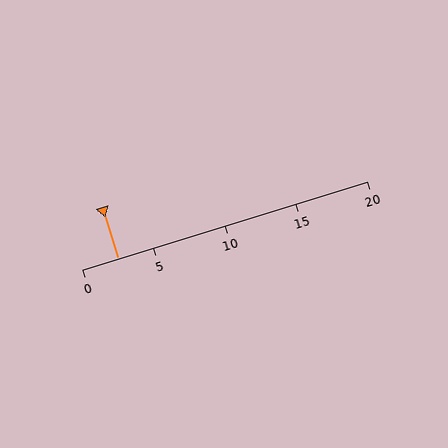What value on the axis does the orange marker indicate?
The marker indicates approximately 2.5.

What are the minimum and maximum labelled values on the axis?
The axis runs from 0 to 20.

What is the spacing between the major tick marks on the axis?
The major ticks are spaced 5 apart.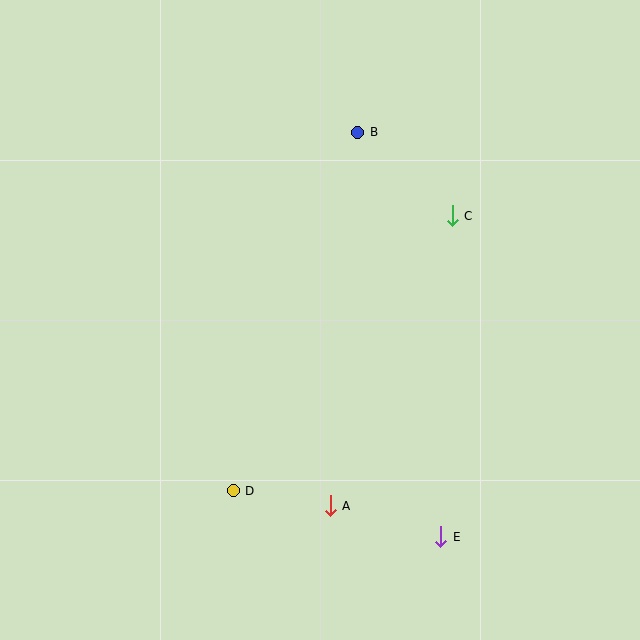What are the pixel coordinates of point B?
Point B is at (358, 132).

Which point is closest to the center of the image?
Point C at (452, 216) is closest to the center.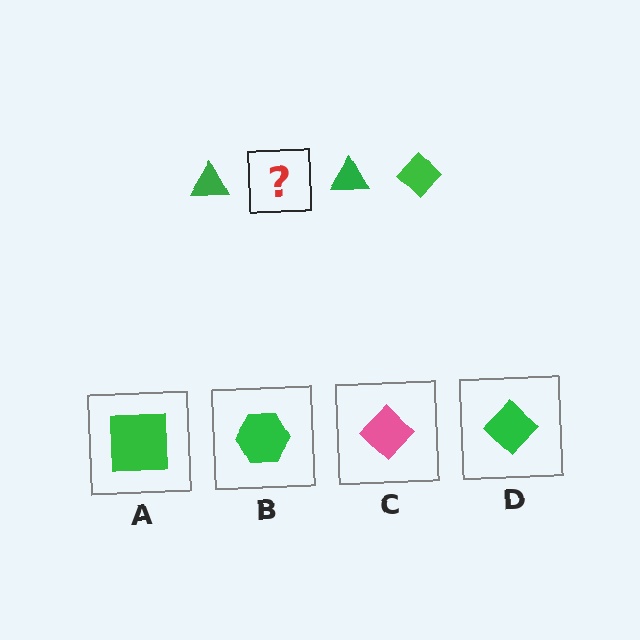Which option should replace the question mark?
Option D.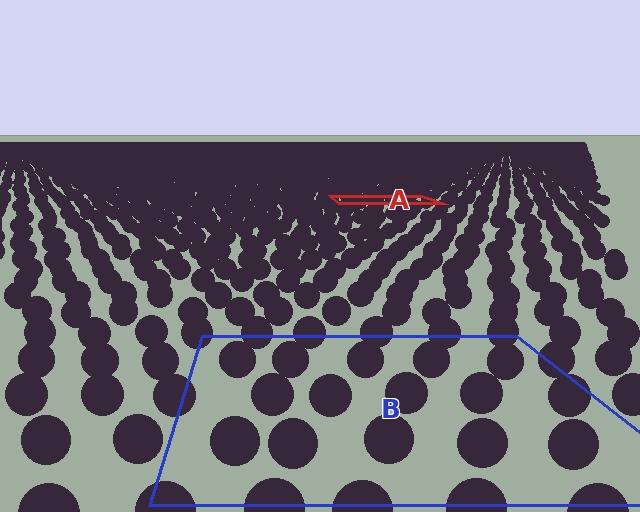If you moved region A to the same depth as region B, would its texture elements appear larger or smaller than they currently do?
They would appear larger. At a closer depth, the same texture elements are projected at a bigger on-screen size.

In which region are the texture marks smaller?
The texture marks are smaller in region A, because it is farther away.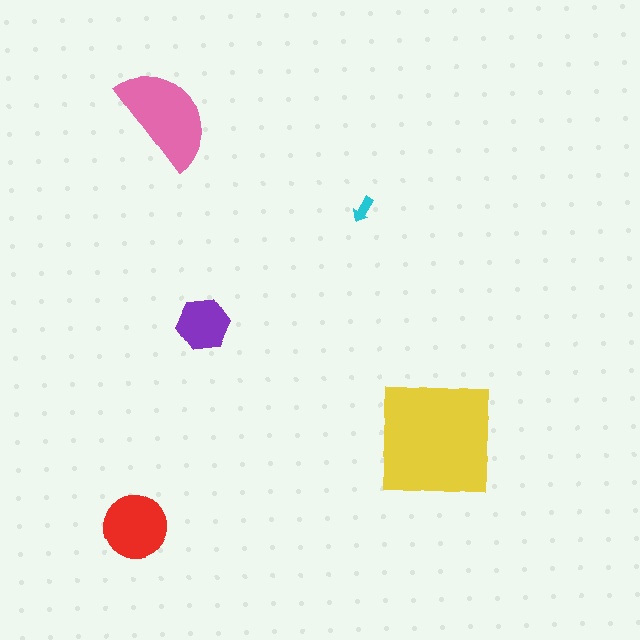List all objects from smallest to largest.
The cyan arrow, the purple hexagon, the red circle, the pink semicircle, the yellow square.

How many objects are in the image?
There are 5 objects in the image.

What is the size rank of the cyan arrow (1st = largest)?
5th.